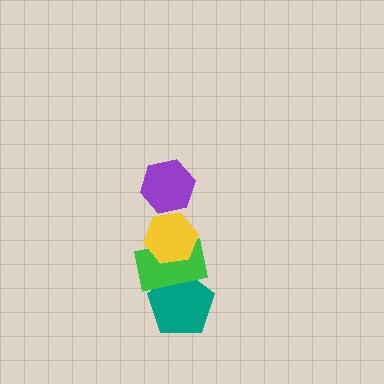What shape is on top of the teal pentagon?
The green rectangle is on top of the teal pentagon.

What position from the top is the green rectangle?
The green rectangle is 3rd from the top.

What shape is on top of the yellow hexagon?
The purple hexagon is on top of the yellow hexagon.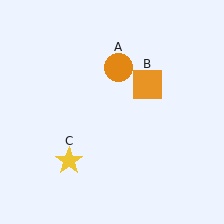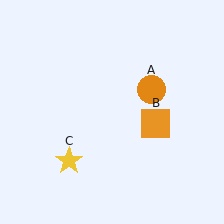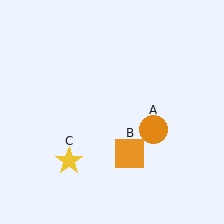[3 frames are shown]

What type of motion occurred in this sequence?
The orange circle (object A), orange square (object B) rotated clockwise around the center of the scene.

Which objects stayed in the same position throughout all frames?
Yellow star (object C) remained stationary.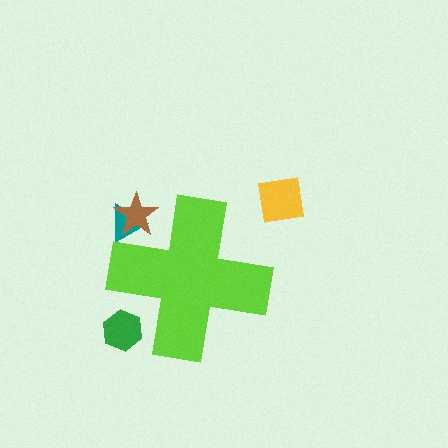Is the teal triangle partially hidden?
Yes, the teal triangle is partially hidden behind the lime cross.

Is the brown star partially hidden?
Yes, the brown star is partially hidden behind the lime cross.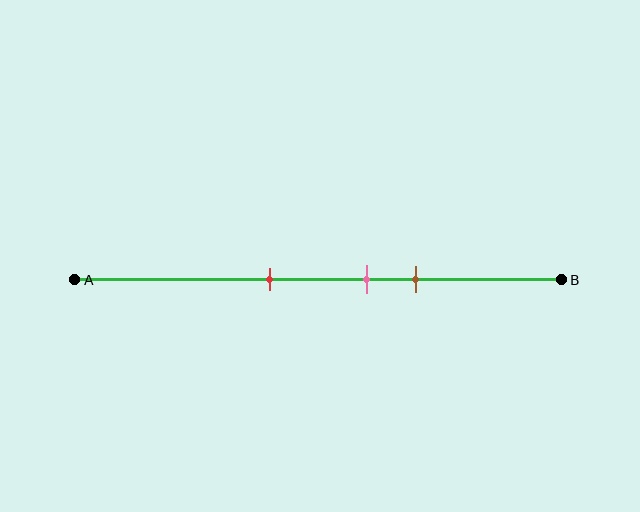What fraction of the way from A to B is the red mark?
The red mark is approximately 40% (0.4) of the way from A to B.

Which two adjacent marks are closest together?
The pink and brown marks are the closest adjacent pair.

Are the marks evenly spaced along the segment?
Yes, the marks are approximately evenly spaced.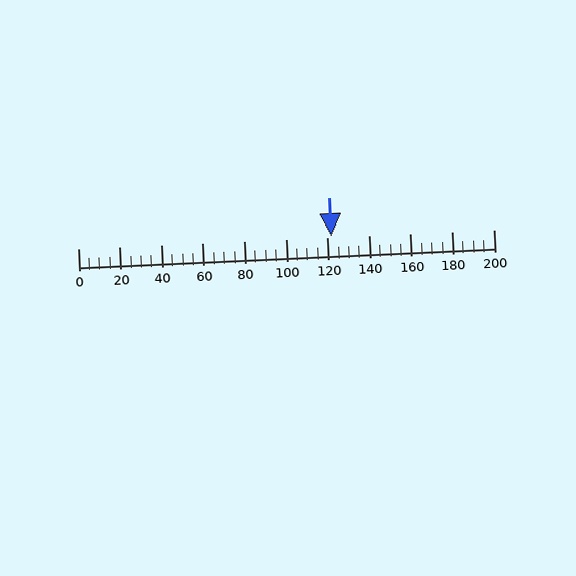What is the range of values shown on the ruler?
The ruler shows values from 0 to 200.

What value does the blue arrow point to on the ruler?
The blue arrow points to approximately 122.